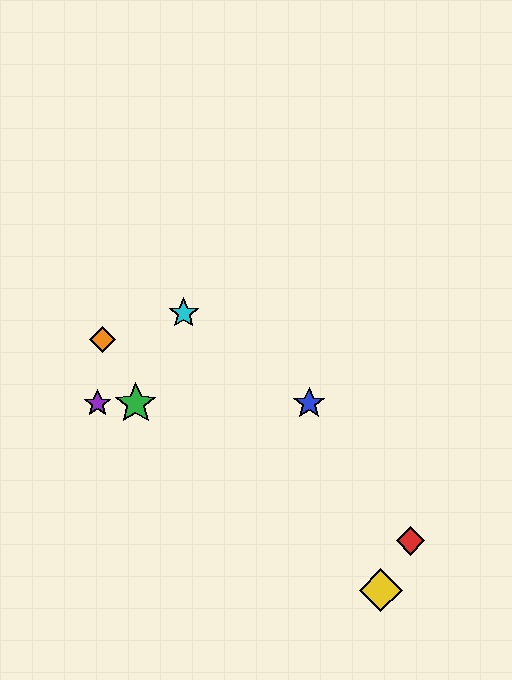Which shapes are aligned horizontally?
The blue star, the green star, the purple star are aligned horizontally.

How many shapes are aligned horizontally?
3 shapes (the blue star, the green star, the purple star) are aligned horizontally.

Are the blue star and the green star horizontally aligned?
Yes, both are at y≈404.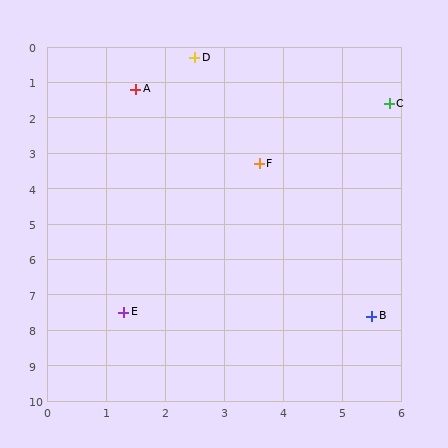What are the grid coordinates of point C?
Point C is at approximately (5.8, 1.6).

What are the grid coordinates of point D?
Point D is at approximately (2.5, 0.3).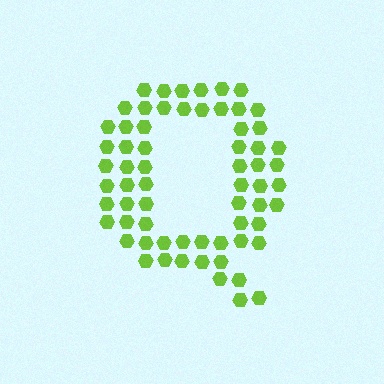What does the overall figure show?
The overall figure shows the letter Q.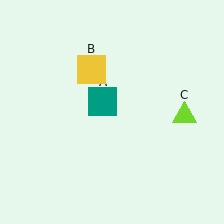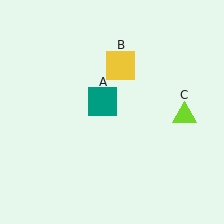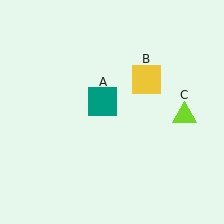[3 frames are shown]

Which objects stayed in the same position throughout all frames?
Teal square (object A) and lime triangle (object C) remained stationary.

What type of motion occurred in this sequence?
The yellow square (object B) rotated clockwise around the center of the scene.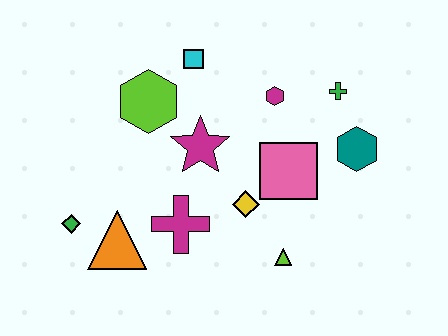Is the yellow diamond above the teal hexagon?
No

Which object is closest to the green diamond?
The orange triangle is closest to the green diamond.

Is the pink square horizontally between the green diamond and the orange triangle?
No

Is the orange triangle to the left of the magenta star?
Yes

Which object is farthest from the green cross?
The green diamond is farthest from the green cross.